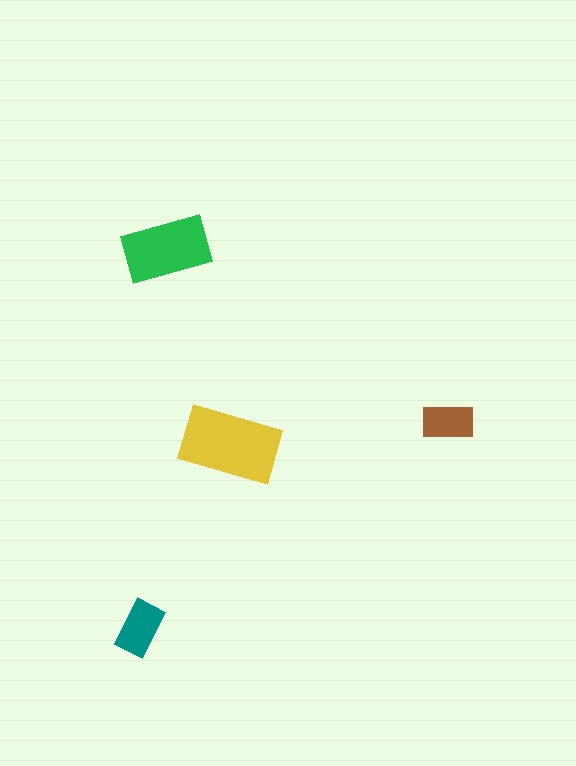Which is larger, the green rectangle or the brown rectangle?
The green one.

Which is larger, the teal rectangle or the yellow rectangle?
The yellow one.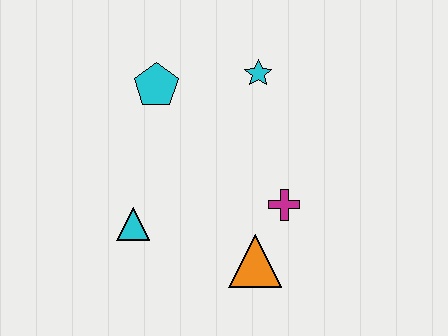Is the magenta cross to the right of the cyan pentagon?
Yes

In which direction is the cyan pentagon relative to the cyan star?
The cyan pentagon is to the left of the cyan star.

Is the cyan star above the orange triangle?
Yes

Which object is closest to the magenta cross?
The orange triangle is closest to the magenta cross.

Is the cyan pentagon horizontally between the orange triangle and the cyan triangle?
Yes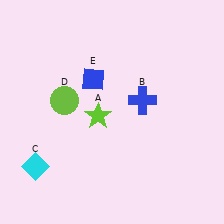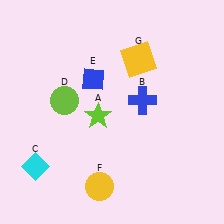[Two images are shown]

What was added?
A yellow circle (F), a yellow square (G) were added in Image 2.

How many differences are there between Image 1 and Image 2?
There are 2 differences between the two images.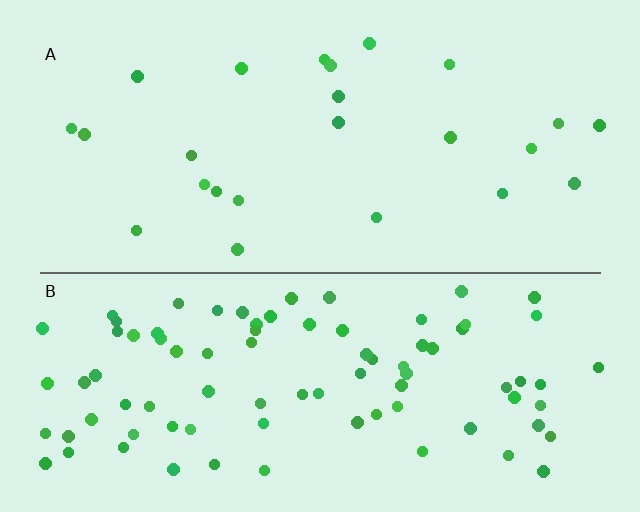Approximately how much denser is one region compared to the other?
Approximately 3.7× — region B over region A.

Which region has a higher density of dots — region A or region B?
B (the bottom).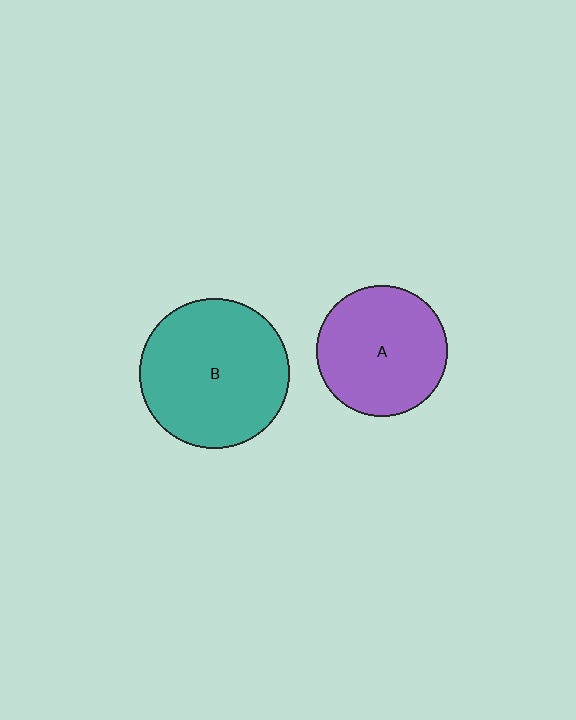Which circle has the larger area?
Circle B (teal).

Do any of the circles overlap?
No, none of the circles overlap.